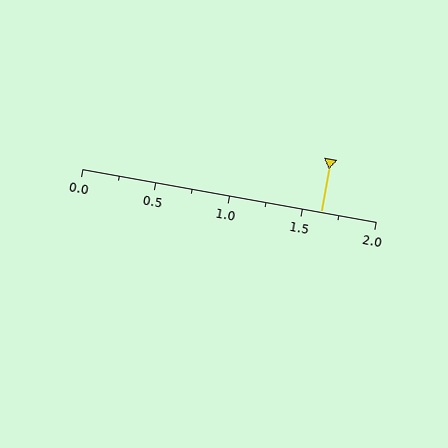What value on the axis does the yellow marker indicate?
The marker indicates approximately 1.62.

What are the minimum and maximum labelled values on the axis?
The axis runs from 0.0 to 2.0.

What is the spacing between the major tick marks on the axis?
The major ticks are spaced 0.5 apart.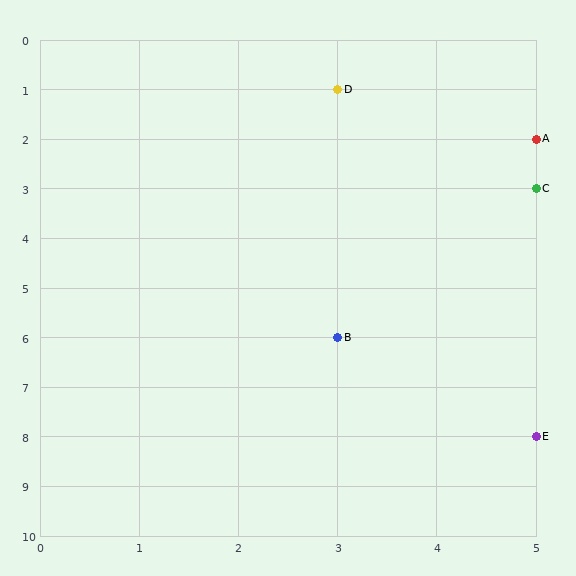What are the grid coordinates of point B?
Point B is at grid coordinates (3, 6).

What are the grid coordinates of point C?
Point C is at grid coordinates (5, 3).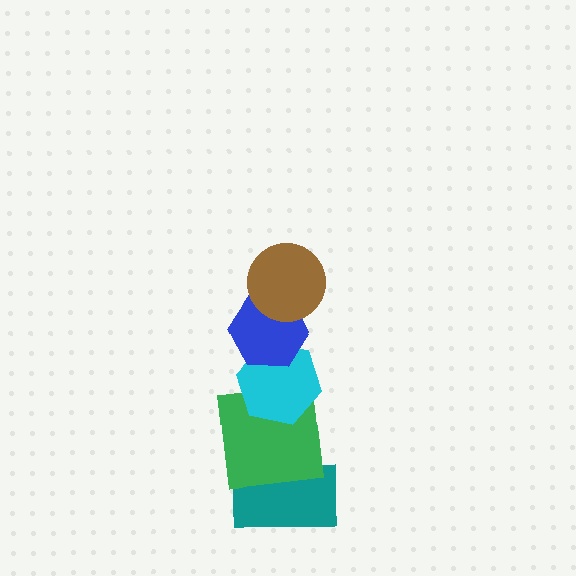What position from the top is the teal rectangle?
The teal rectangle is 5th from the top.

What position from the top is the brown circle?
The brown circle is 1st from the top.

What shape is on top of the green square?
The cyan hexagon is on top of the green square.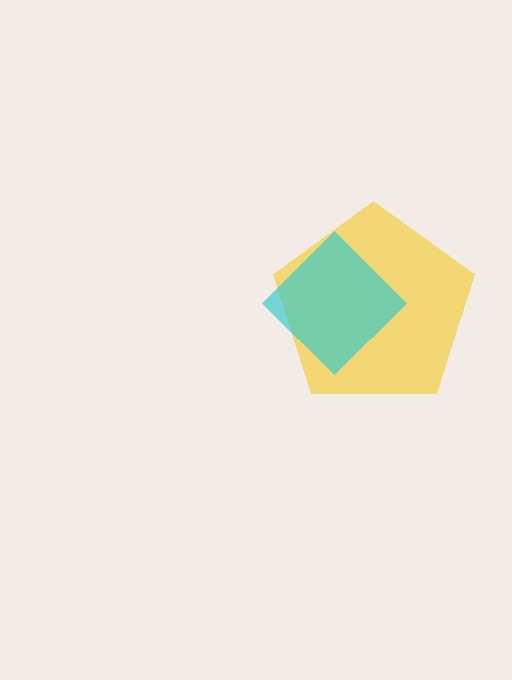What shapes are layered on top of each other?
The layered shapes are: a yellow pentagon, a cyan diamond.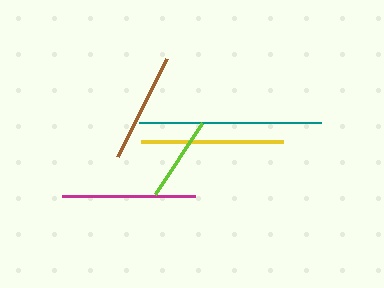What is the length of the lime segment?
The lime segment is approximately 85 pixels long.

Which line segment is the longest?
The teal line is the longest at approximately 182 pixels.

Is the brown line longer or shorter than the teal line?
The teal line is longer than the brown line.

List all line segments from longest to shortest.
From longest to shortest: teal, yellow, magenta, brown, lime.